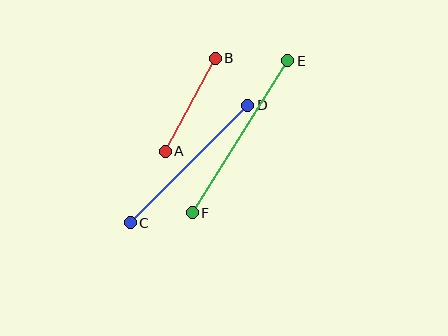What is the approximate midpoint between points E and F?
The midpoint is at approximately (240, 137) pixels.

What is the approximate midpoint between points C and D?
The midpoint is at approximately (189, 164) pixels.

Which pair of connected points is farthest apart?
Points E and F are farthest apart.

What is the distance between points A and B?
The distance is approximately 105 pixels.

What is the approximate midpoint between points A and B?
The midpoint is at approximately (190, 105) pixels.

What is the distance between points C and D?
The distance is approximately 166 pixels.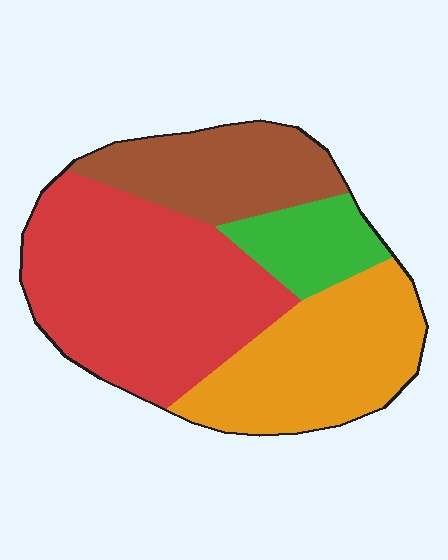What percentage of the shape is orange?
Orange covers roughly 30% of the shape.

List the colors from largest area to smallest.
From largest to smallest: red, orange, brown, green.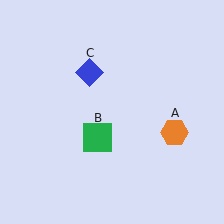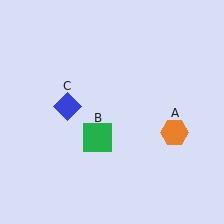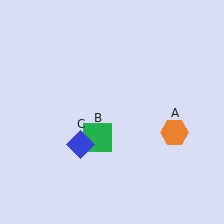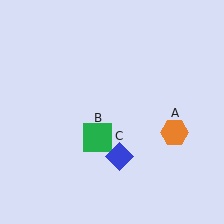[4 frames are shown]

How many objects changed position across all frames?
1 object changed position: blue diamond (object C).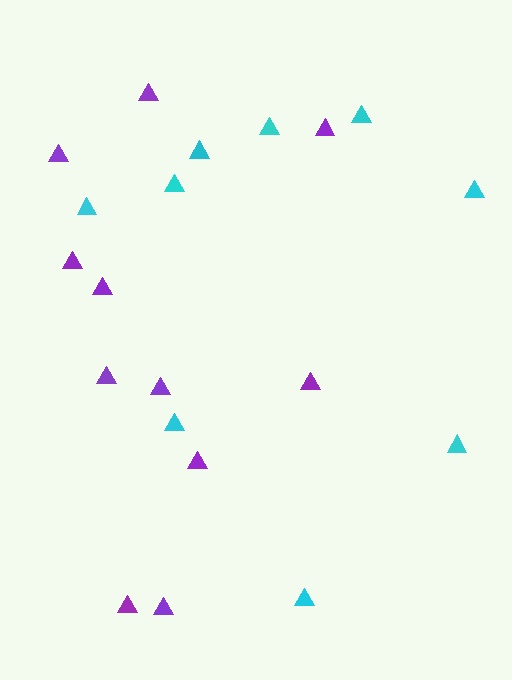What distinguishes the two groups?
There are 2 groups: one group of purple triangles (11) and one group of cyan triangles (9).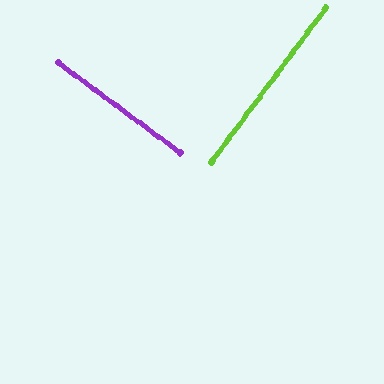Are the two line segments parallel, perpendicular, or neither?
Perpendicular — they meet at approximately 90°.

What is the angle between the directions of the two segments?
Approximately 90 degrees.